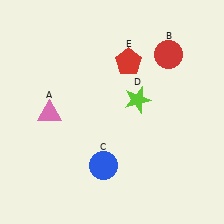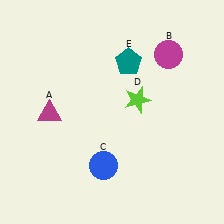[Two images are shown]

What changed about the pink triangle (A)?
In Image 1, A is pink. In Image 2, it changed to magenta.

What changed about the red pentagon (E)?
In Image 1, E is red. In Image 2, it changed to teal.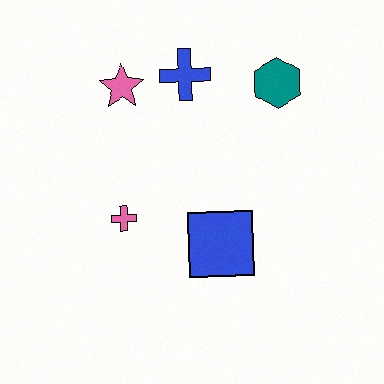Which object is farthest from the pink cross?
The teal hexagon is farthest from the pink cross.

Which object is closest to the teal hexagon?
The blue cross is closest to the teal hexagon.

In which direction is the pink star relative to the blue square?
The pink star is above the blue square.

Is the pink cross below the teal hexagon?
Yes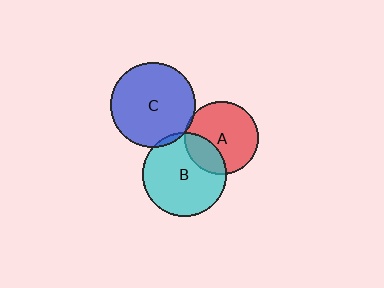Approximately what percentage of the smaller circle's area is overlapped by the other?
Approximately 25%.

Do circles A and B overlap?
Yes.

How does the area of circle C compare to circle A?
Approximately 1.3 times.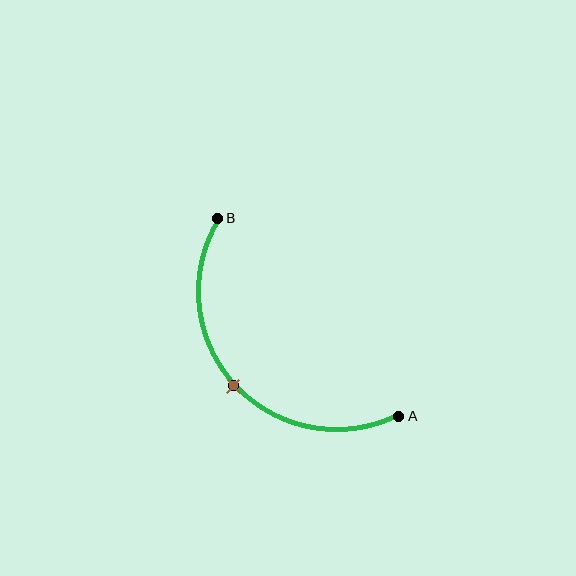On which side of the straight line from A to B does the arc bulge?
The arc bulges below and to the left of the straight line connecting A and B.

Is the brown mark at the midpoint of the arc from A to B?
Yes. The brown mark lies on the arc at equal arc-length from both A and B — it is the arc midpoint.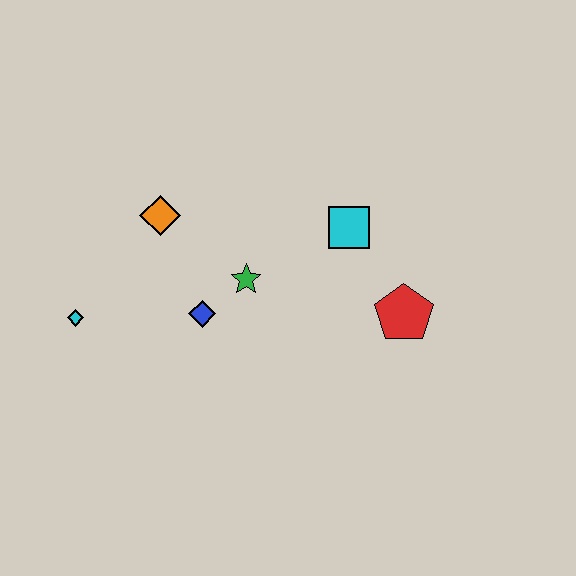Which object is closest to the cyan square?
The red pentagon is closest to the cyan square.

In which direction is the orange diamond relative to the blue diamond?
The orange diamond is above the blue diamond.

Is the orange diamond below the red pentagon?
No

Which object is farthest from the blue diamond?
The red pentagon is farthest from the blue diamond.